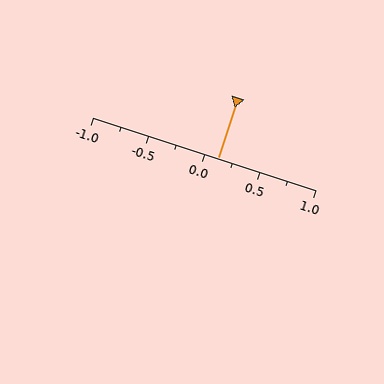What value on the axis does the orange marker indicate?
The marker indicates approximately 0.12.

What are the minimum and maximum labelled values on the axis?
The axis runs from -1.0 to 1.0.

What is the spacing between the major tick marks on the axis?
The major ticks are spaced 0.5 apart.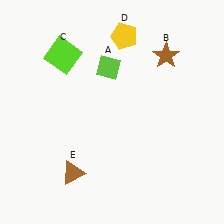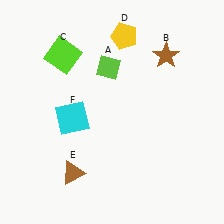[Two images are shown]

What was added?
A cyan square (F) was added in Image 2.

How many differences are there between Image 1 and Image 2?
There is 1 difference between the two images.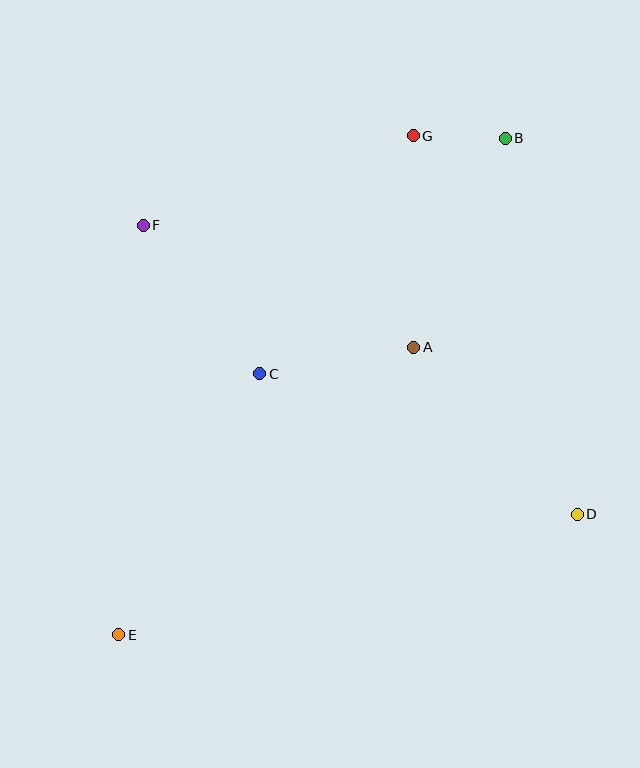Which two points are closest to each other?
Points B and G are closest to each other.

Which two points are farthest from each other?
Points B and E are farthest from each other.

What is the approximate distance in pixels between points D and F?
The distance between D and F is approximately 521 pixels.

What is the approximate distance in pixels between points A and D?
The distance between A and D is approximately 233 pixels.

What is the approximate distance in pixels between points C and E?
The distance between C and E is approximately 297 pixels.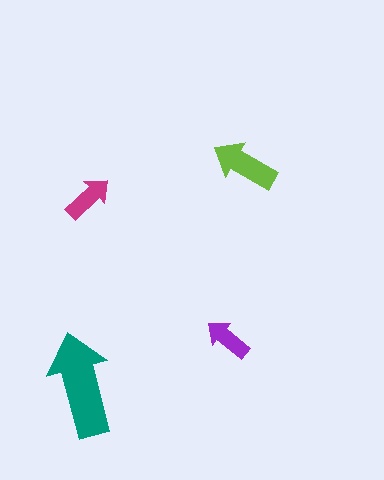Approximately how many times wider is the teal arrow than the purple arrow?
About 2 times wider.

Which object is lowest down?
The teal arrow is bottommost.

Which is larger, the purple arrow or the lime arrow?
The lime one.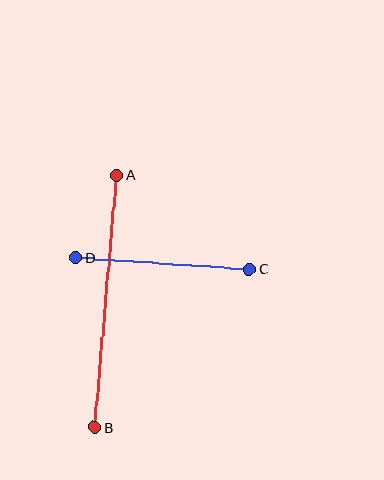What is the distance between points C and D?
The distance is approximately 174 pixels.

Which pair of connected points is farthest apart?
Points A and B are farthest apart.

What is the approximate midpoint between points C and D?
The midpoint is at approximately (162, 263) pixels.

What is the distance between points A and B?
The distance is approximately 253 pixels.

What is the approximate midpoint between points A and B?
The midpoint is at approximately (106, 301) pixels.